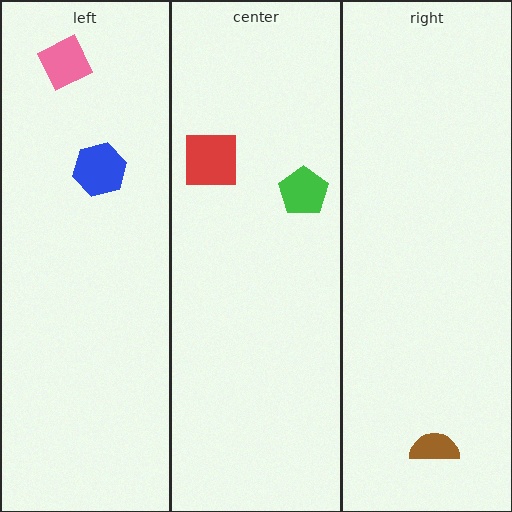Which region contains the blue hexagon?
The left region.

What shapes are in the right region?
The brown semicircle.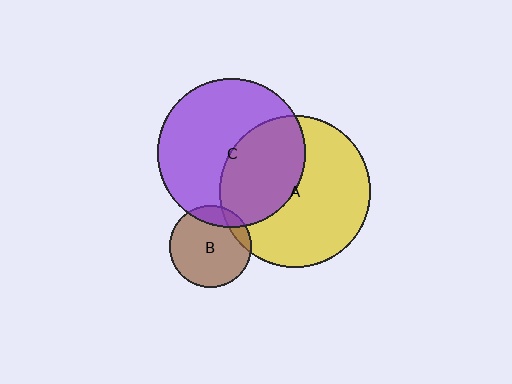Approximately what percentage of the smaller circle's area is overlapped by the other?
Approximately 15%.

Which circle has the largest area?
Circle A (yellow).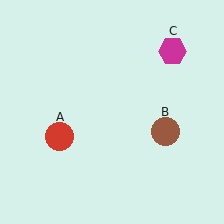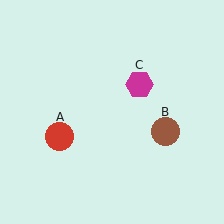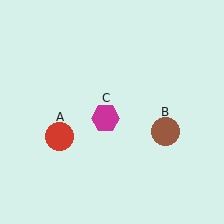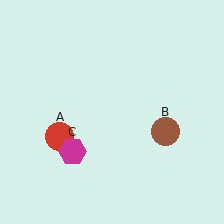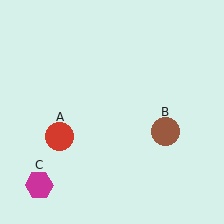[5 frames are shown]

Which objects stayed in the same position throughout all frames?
Red circle (object A) and brown circle (object B) remained stationary.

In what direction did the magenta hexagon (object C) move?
The magenta hexagon (object C) moved down and to the left.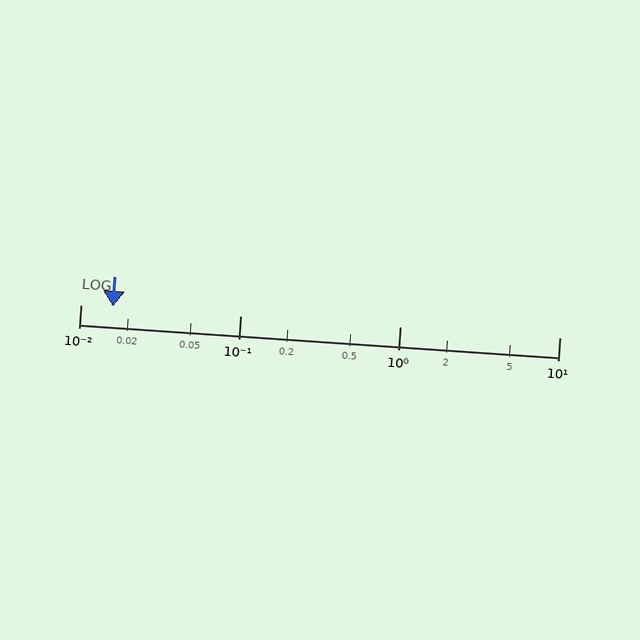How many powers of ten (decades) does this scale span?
The scale spans 3 decades, from 0.01 to 10.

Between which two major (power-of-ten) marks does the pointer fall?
The pointer is between 0.01 and 0.1.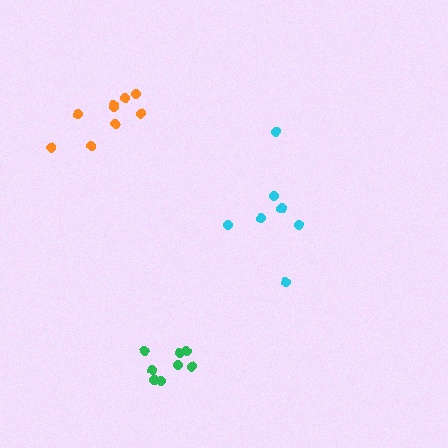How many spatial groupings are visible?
There are 3 spatial groupings.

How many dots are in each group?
Group 1: 8 dots, Group 2: 7 dots, Group 3: 9 dots (24 total).